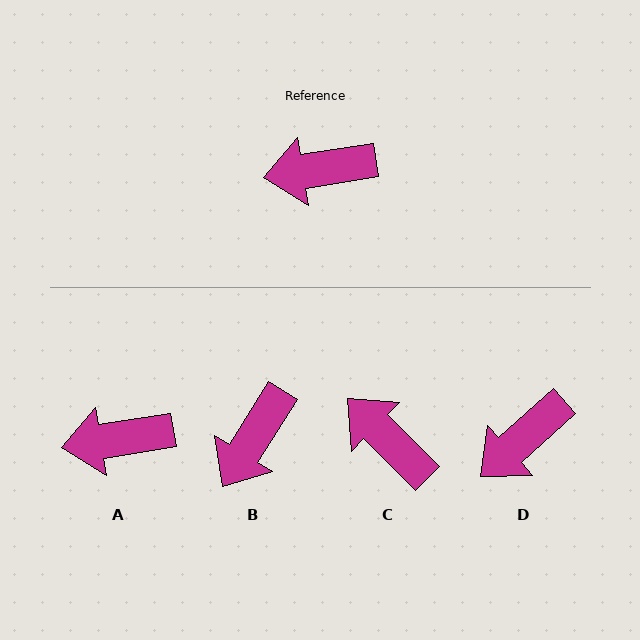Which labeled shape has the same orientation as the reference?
A.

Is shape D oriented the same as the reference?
No, it is off by about 33 degrees.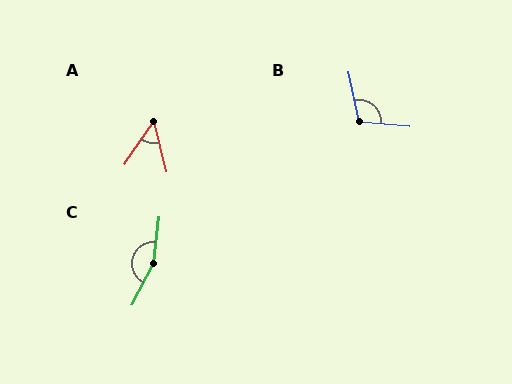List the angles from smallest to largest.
A (49°), B (106°), C (160°).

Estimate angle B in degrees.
Approximately 106 degrees.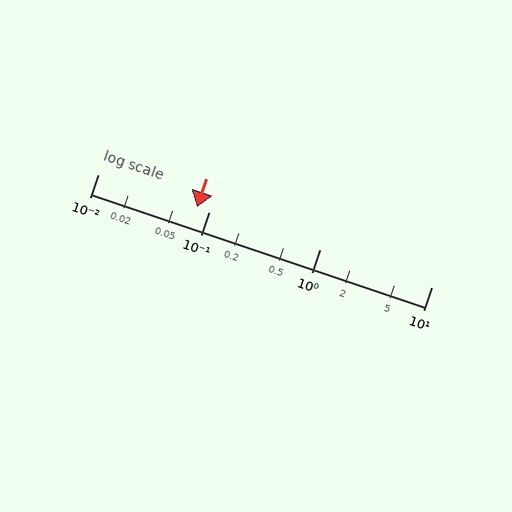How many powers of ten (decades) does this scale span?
The scale spans 3 decades, from 0.01 to 10.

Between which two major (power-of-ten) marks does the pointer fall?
The pointer is between 0.01 and 0.1.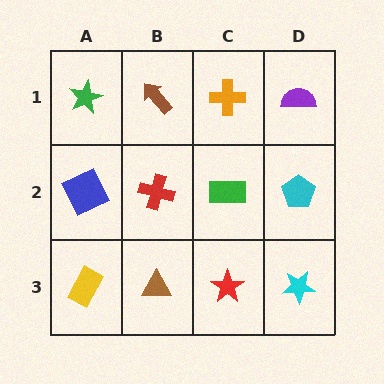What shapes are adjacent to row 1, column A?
A blue square (row 2, column A), a brown arrow (row 1, column B).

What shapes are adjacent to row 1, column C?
A green rectangle (row 2, column C), a brown arrow (row 1, column B), a purple semicircle (row 1, column D).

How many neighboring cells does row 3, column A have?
2.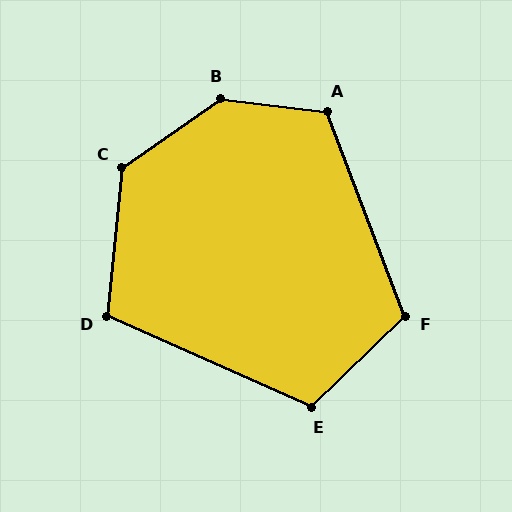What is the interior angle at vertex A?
Approximately 118 degrees (obtuse).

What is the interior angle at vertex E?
Approximately 112 degrees (obtuse).